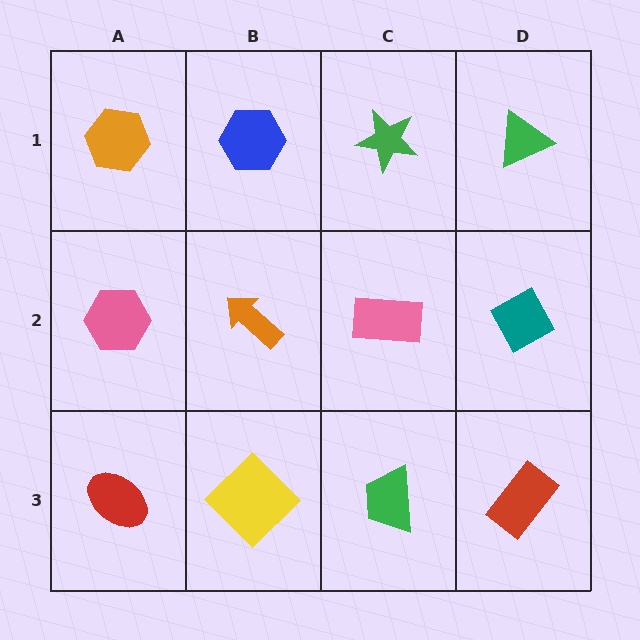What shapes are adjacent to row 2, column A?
An orange hexagon (row 1, column A), a red ellipse (row 3, column A), an orange arrow (row 2, column B).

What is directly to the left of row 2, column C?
An orange arrow.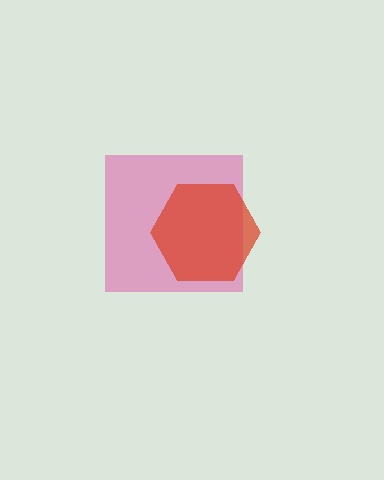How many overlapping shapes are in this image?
There are 2 overlapping shapes in the image.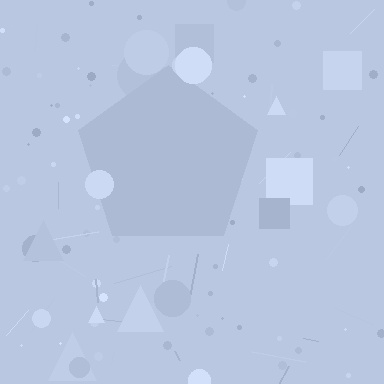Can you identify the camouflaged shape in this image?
The camouflaged shape is a pentagon.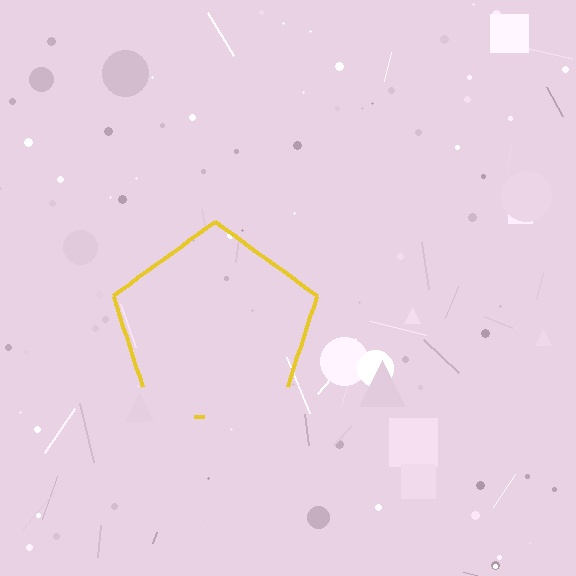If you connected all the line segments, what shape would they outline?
They would outline a pentagon.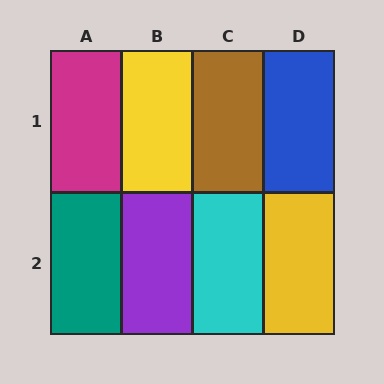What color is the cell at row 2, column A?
Teal.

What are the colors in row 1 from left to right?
Magenta, yellow, brown, blue.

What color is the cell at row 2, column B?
Purple.